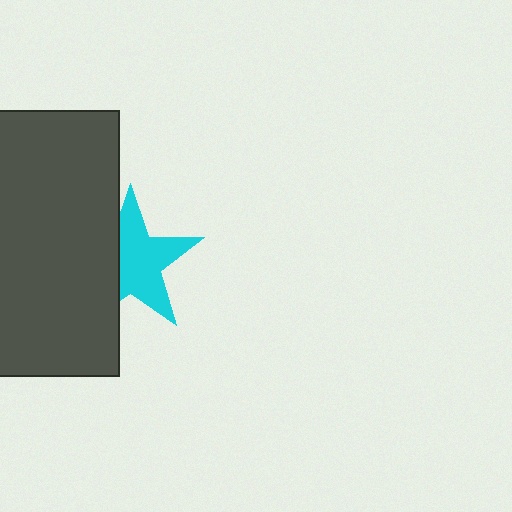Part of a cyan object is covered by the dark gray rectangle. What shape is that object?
It is a star.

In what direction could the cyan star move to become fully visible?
The cyan star could move right. That would shift it out from behind the dark gray rectangle entirely.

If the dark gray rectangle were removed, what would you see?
You would see the complete cyan star.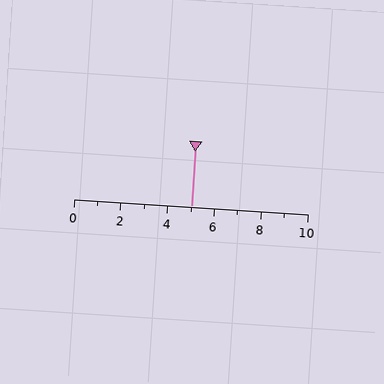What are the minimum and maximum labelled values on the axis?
The axis runs from 0 to 10.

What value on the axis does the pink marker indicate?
The marker indicates approximately 5.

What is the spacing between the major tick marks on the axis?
The major ticks are spaced 2 apart.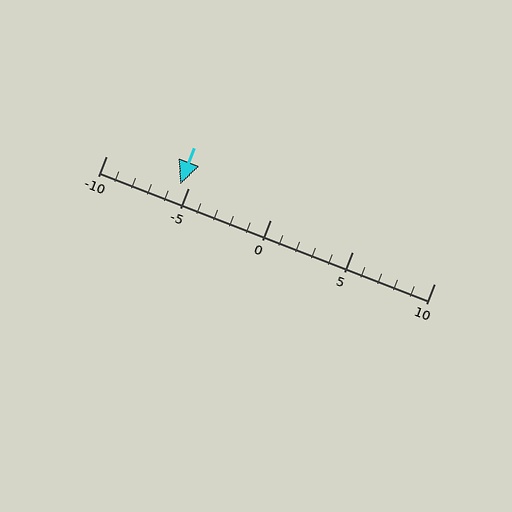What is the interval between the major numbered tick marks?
The major tick marks are spaced 5 units apart.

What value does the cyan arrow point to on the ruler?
The cyan arrow points to approximately -6.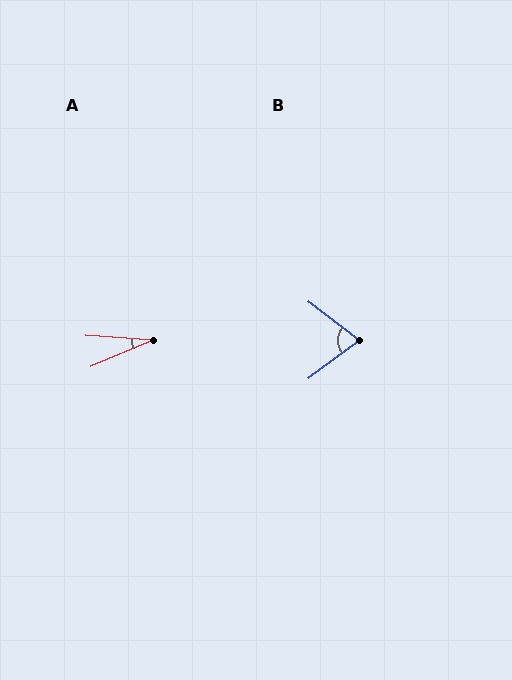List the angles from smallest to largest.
A (27°), B (74°).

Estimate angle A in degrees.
Approximately 27 degrees.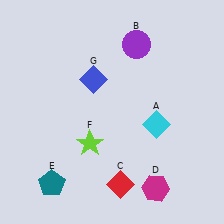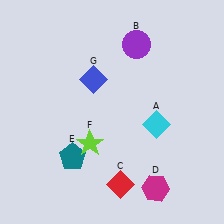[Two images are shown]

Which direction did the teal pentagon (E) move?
The teal pentagon (E) moved up.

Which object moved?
The teal pentagon (E) moved up.